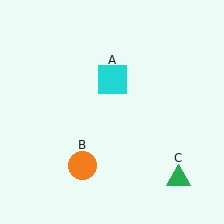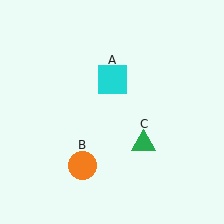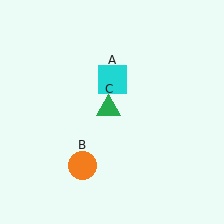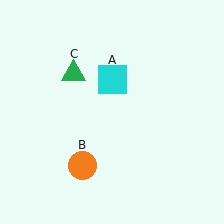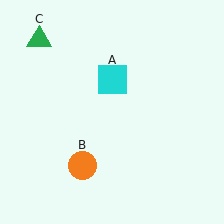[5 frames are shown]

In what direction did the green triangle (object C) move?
The green triangle (object C) moved up and to the left.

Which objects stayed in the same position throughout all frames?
Cyan square (object A) and orange circle (object B) remained stationary.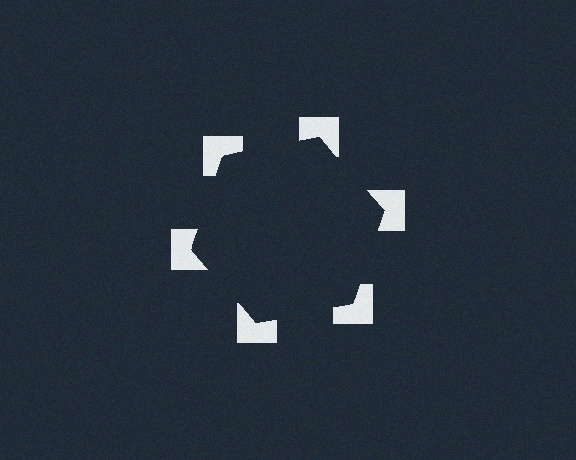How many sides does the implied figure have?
6 sides.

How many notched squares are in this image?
There are 6 — one at each vertex of the illusory hexagon.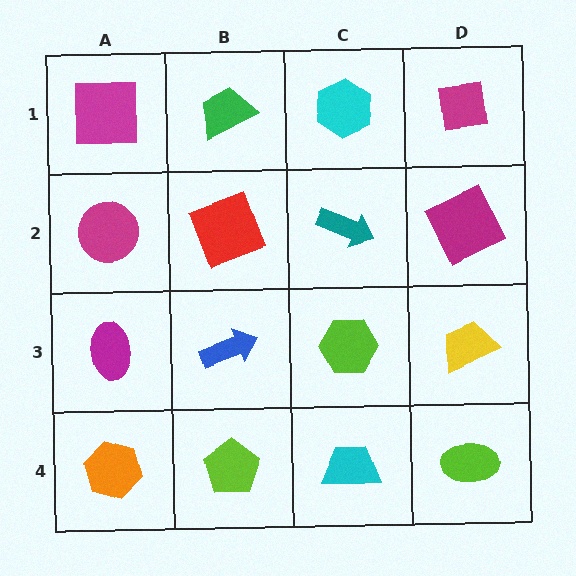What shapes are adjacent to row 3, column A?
A magenta circle (row 2, column A), an orange hexagon (row 4, column A), a blue arrow (row 3, column B).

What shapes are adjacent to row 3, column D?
A magenta square (row 2, column D), a lime ellipse (row 4, column D), a lime hexagon (row 3, column C).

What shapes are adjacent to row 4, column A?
A magenta ellipse (row 3, column A), a lime pentagon (row 4, column B).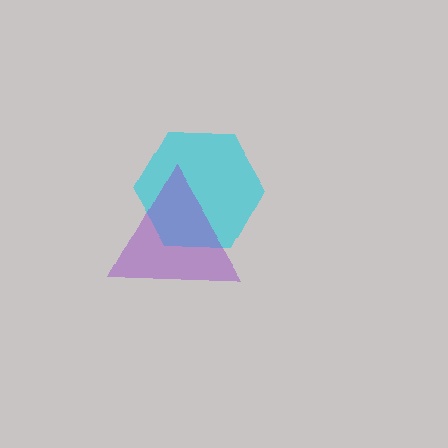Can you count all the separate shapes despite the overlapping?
Yes, there are 2 separate shapes.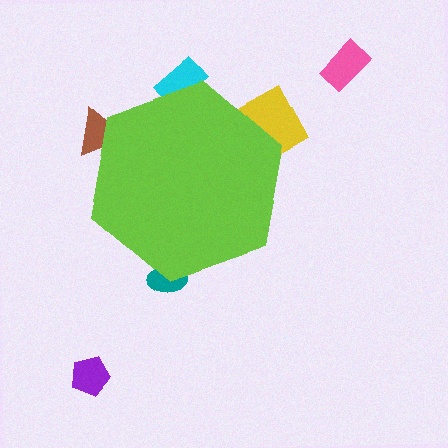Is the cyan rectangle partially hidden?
Yes, the cyan rectangle is partially hidden behind the lime hexagon.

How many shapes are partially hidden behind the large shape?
4 shapes are partially hidden.